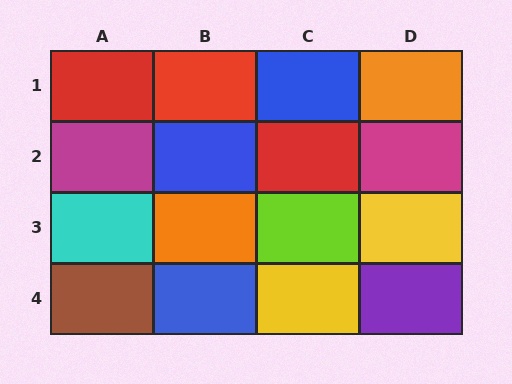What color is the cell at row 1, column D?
Orange.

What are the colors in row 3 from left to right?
Cyan, orange, lime, yellow.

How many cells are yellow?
2 cells are yellow.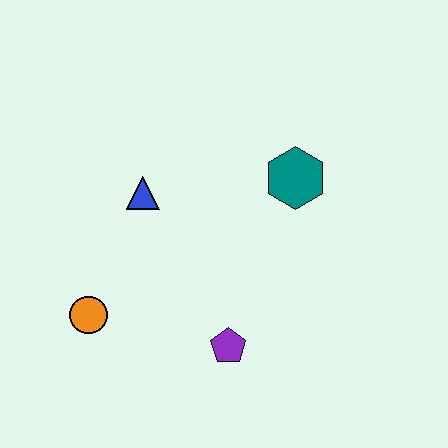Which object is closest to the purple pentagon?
The orange circle is closest to the purple pentagon.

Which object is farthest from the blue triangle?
The purple pentagon is farthest from the blue triangle.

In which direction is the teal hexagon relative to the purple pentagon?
The teal hexagon is above the purple pentagon.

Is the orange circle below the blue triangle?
Yes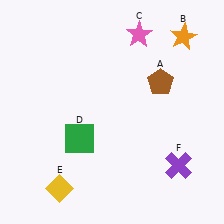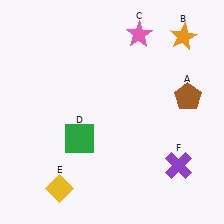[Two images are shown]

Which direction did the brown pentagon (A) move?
The brown pentagon (A) moved right.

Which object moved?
The brown pentagon (A) moved right.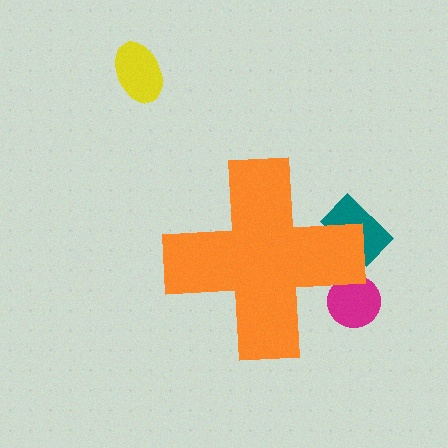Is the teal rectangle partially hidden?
Yes, the teal rectangle is partially hidden behind the orange cross.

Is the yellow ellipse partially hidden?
No, the yellow ellipse is fully visible.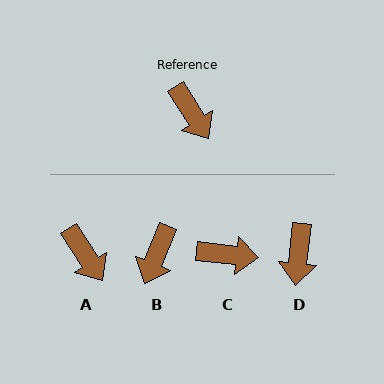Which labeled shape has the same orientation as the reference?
A.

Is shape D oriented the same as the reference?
No, it is off by about 39 degrees.